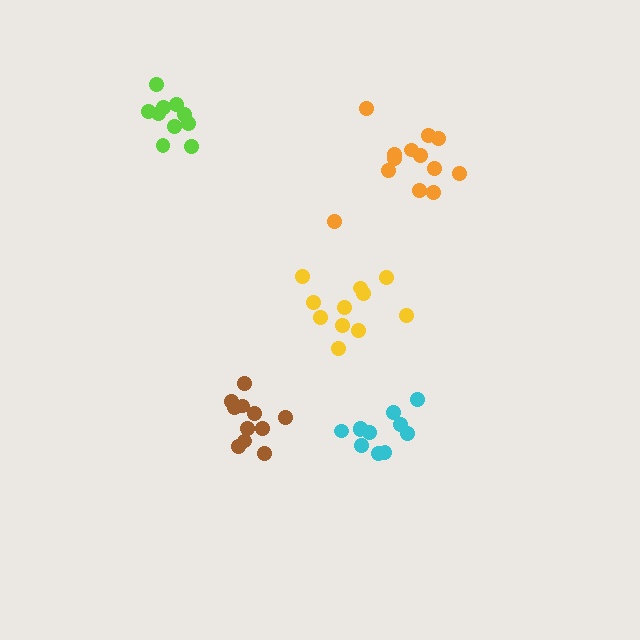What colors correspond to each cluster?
The clusters are colored: cyan, orange, lime, brown, yellow.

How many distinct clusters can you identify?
There are 5 distinct clusters.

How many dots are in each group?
Group 1: 11 dots, Group 2: 13 dots, Group 3: 10 dots, Group 4: 11 dots, Group 5: 11 dots (56 total).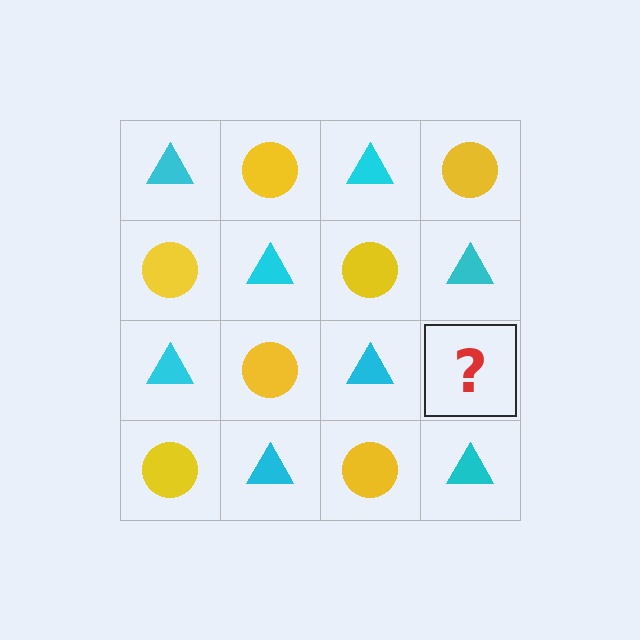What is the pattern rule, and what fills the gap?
The rule is that it alternates cyan triangle and yellow circle in a checkerboard pattern. The gap should be filled with a yellow circle.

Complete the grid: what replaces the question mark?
The question mark should be replaced with a yellow circle.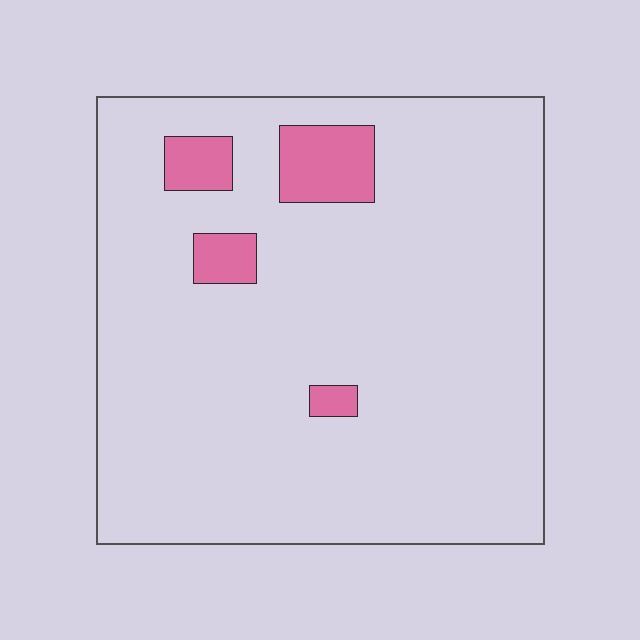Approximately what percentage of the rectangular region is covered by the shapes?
Approximately 10%.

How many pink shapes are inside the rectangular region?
4.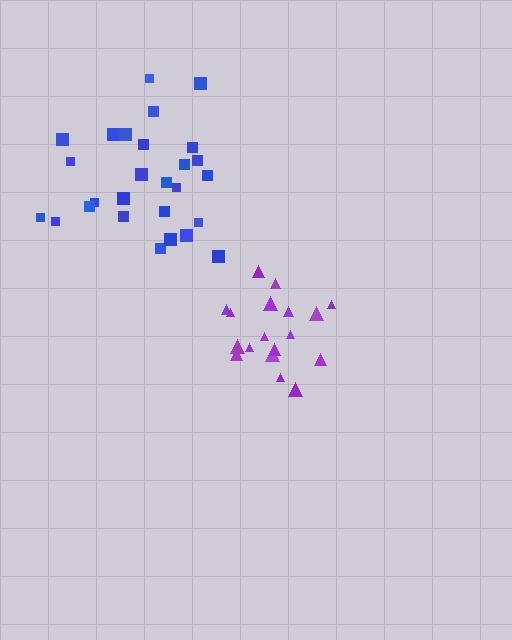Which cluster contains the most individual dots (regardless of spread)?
Blue (27).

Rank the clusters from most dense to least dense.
purple, blue.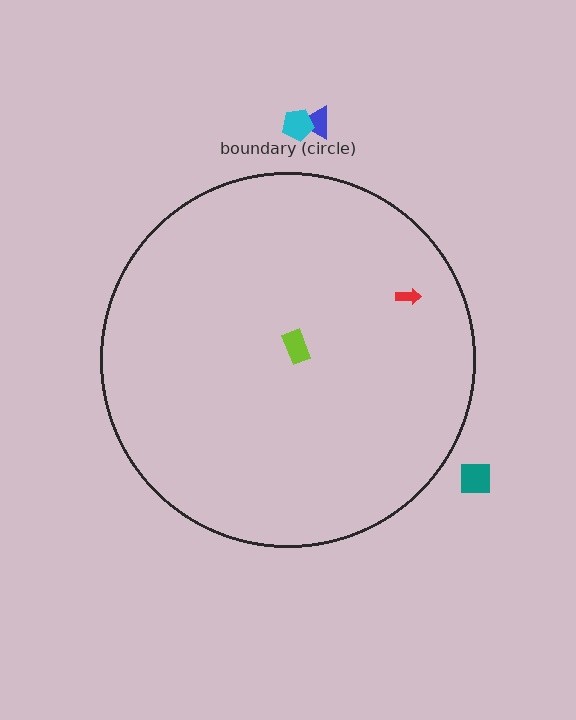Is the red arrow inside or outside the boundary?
Inside.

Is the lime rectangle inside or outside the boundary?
Inside.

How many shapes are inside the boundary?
2 inside, 3 outside.